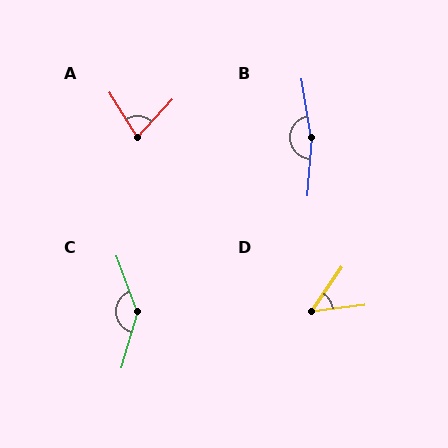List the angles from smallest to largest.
D (48°), A (74°), C (143°), B (167°).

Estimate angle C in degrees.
Approximately 143 degrees.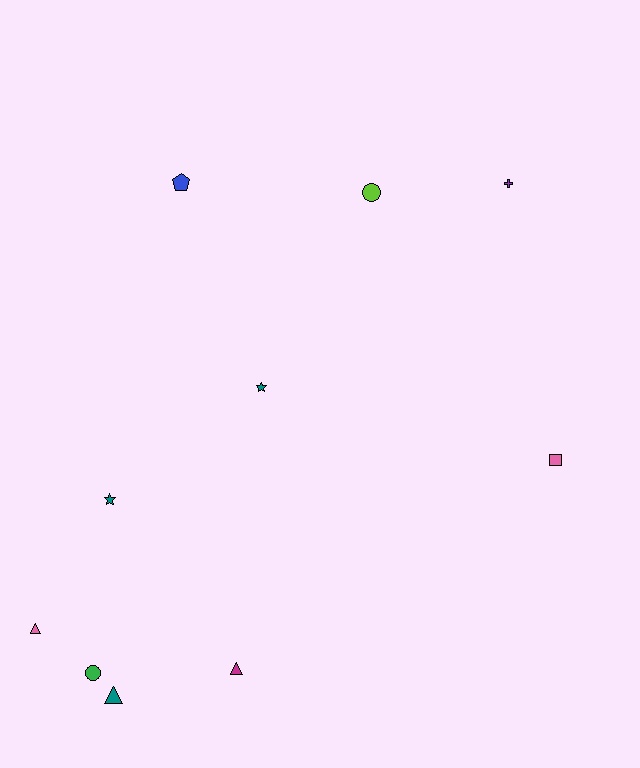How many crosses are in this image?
There is 1 cross.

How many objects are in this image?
There are 10 objects.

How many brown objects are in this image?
There are no brown objects.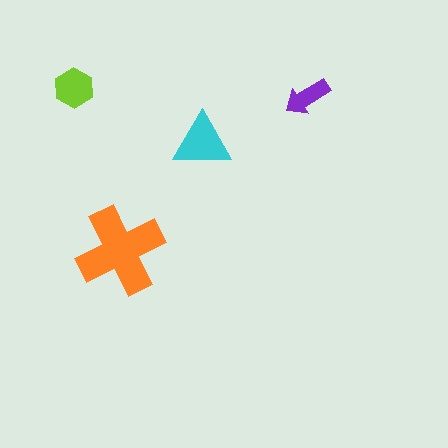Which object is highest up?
The lime hexagon is topmost.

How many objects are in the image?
There are 4 objects in the image.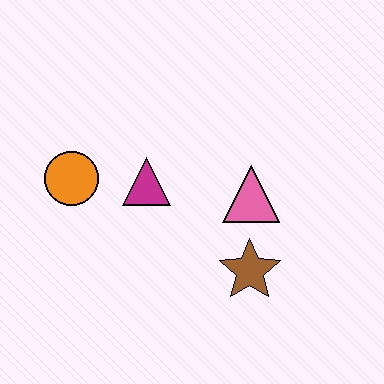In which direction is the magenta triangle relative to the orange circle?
The magenta triangle is to the right of the orange circle.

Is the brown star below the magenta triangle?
Yes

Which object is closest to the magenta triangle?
The orange circle is closest to the magenta triangle.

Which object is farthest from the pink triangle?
The orange circle is farthest from the pink triangle.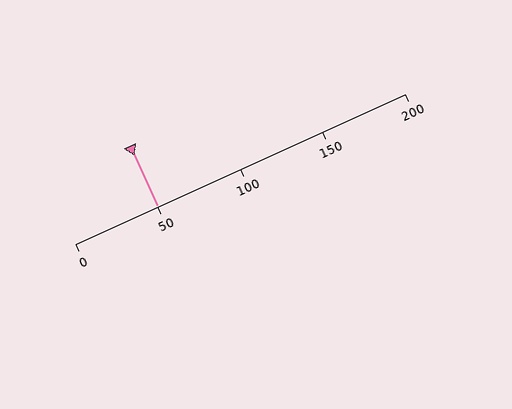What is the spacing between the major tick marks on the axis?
The major ticks are spaced 50 apart.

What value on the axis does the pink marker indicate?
The marker indicates approximately 50.